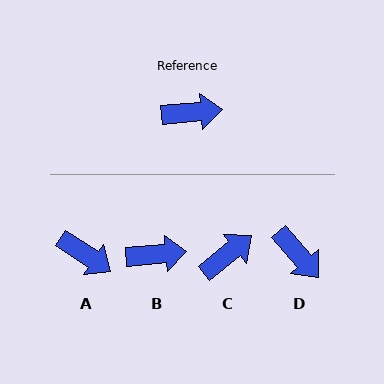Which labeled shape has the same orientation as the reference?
B.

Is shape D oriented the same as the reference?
No, it is off by about 54 degrees.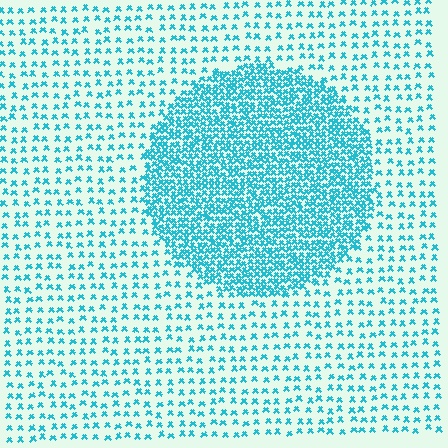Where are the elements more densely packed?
The elements are more densely packed inside the circle boundary.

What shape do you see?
I see a circle.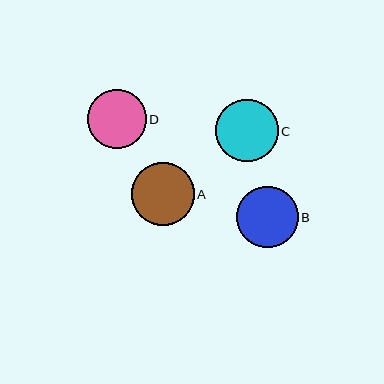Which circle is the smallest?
Circle D is the smallest with a size of approximately 59 pixels.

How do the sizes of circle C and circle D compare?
Circle C and circle D are approximately the same size.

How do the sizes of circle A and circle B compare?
Circle A and circle B are approximately the same size.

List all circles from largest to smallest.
From largest to smallest: C, A, B, D.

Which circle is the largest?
Circle C is the largest with a size of approximately 62 pixels.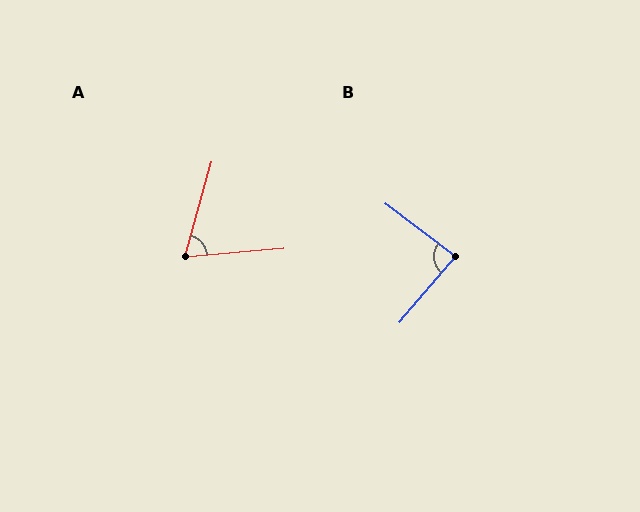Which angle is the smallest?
A, at approximately 69 degrees.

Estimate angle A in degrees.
Approximately 69 degrees.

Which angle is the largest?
B, at approximately 87 degrees.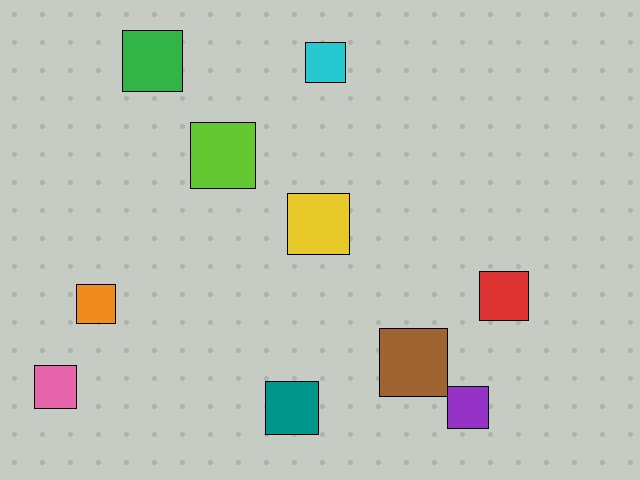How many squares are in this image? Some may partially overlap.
There are 10 squares.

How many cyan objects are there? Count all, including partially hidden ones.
There is 1 cyan object.